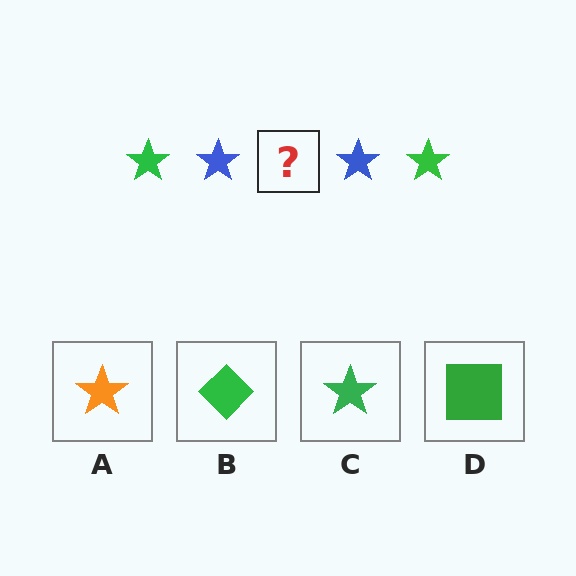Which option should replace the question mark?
Option C.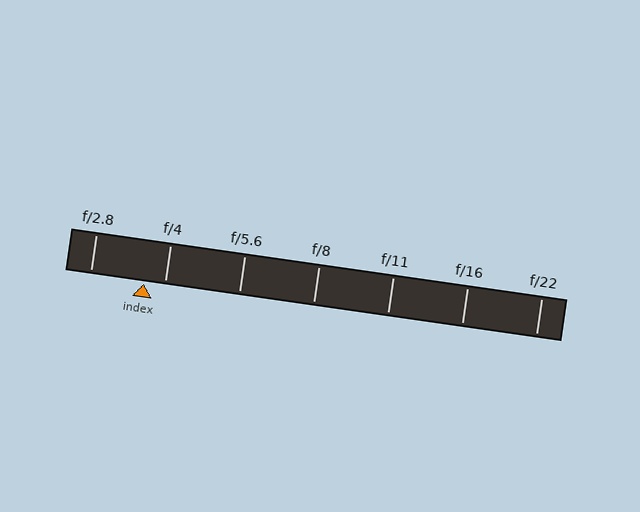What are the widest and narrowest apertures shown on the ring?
The widest aperture shown is f/2.8 and the narrowest is f/22.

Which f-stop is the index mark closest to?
The index mark is closest to f/4.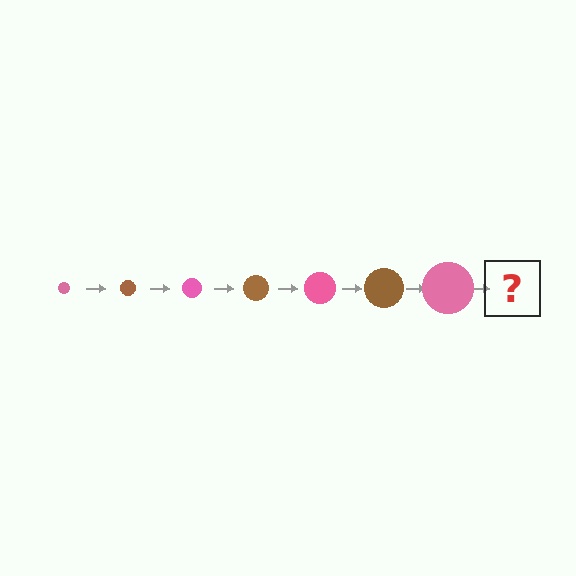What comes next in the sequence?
The next element should be a brown circle, larger than the previous one.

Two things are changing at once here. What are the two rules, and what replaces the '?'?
The two rules are that the circle grows larger each step and the color cycles through pink and brown. The '?' should be a brown circle, larger than the previous one.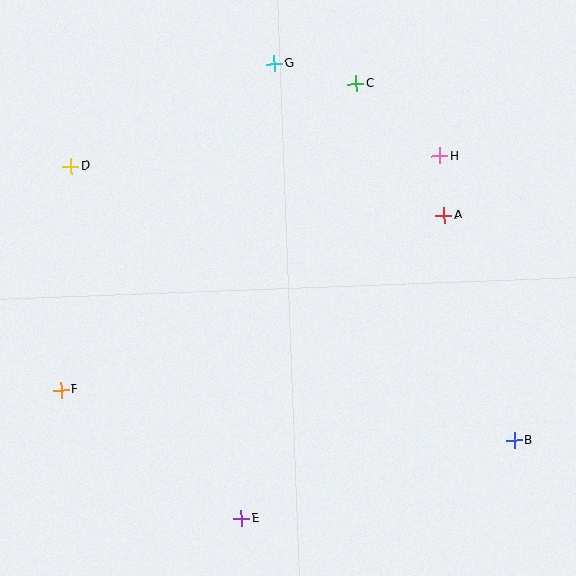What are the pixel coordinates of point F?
Point F is at (61, 390).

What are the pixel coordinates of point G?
Point G is at (274, 64).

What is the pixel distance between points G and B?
The distance between G and B is 447 pixels.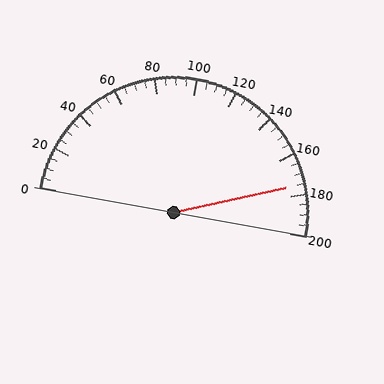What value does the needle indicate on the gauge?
The needle indicates approximately 175.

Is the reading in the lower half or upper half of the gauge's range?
The reading is in the upper half of the range (0 to 200).